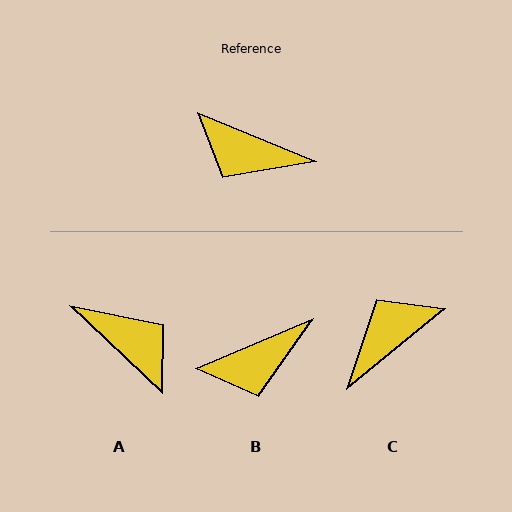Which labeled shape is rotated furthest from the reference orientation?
A, about 159 degrees away.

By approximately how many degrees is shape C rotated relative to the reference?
Approximately 118 degrees clockwise.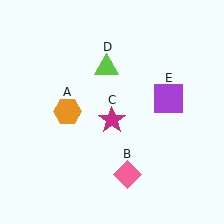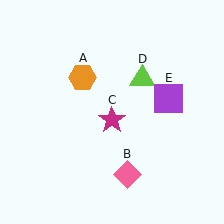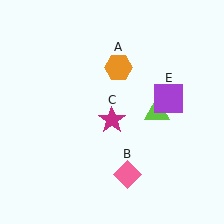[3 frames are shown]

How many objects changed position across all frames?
2 objects changed position: orange hexagon (object A), lime triangle (object D).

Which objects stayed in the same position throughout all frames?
Pink diamond (object B) and magenta star (object C) and purple square (object E) remained stationary.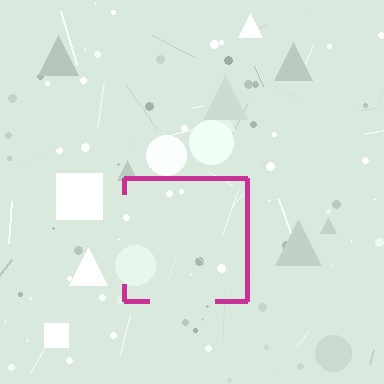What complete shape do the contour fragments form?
The contour fragments form a square.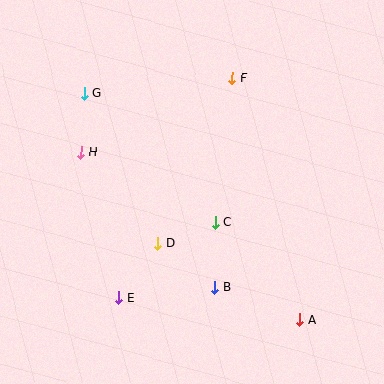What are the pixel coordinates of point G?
Point G is at (84, 93).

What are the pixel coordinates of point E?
Point E is at (118, 298).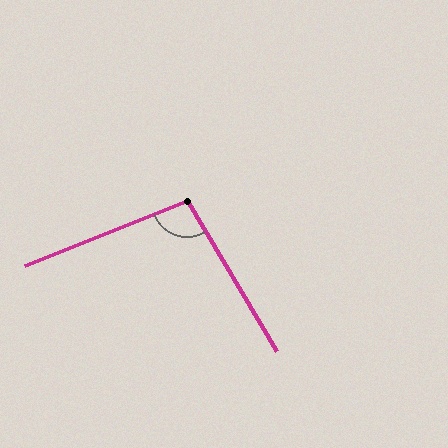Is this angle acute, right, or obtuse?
It is obtuse.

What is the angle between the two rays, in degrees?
Approximately 99 degrees.